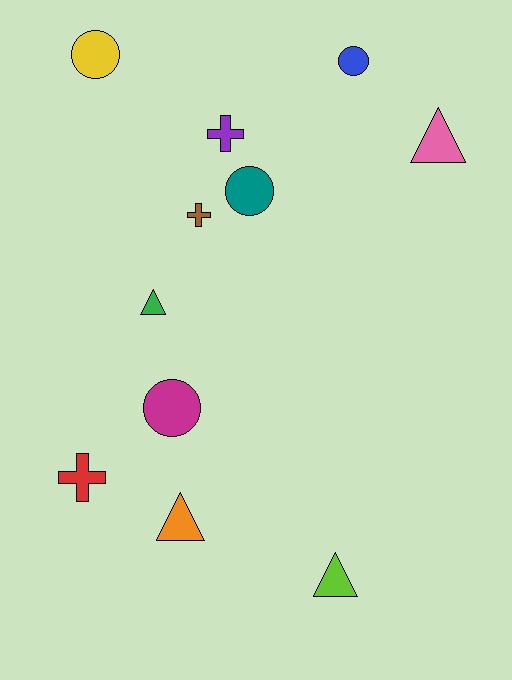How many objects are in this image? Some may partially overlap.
There are 11 objects.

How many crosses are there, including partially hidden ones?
There are 3 crosses.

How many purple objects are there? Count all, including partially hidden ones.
There is 1 purple object.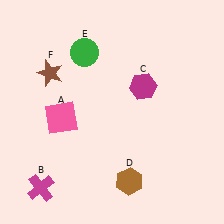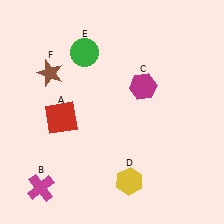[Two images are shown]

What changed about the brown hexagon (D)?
In Image 1, D is brown. In Image 2, it changed to yellow.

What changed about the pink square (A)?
In Image 1, A is pink. In Image 2, it changed to red.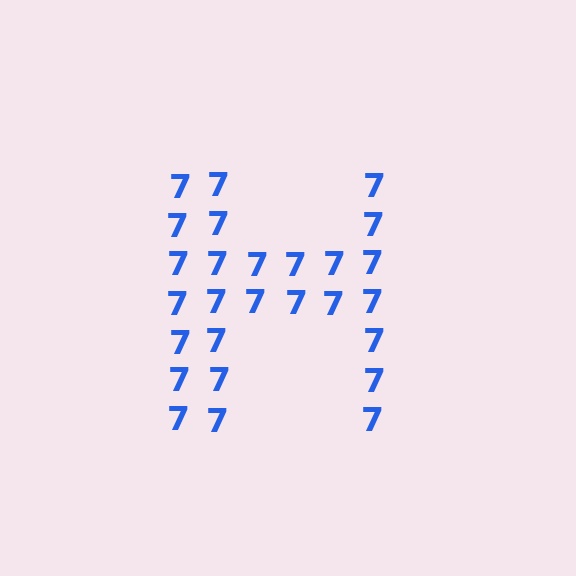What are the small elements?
The small elements are digit 7's.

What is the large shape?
The large shape is the letter H.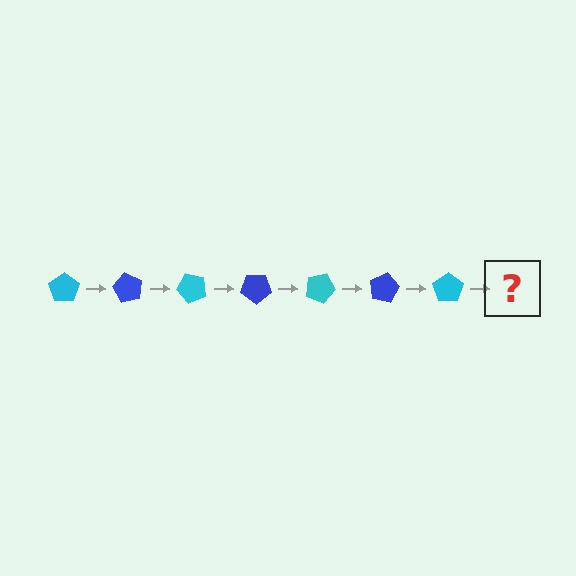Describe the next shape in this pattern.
It should be a blue pentagon, rotated 420 degrees from the start.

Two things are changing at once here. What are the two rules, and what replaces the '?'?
The two rules are that it rotates 60 degrees each step and the color cycles through cyan and blue. The '?' should be a blue pentagon, rotated 420 degrees from the start.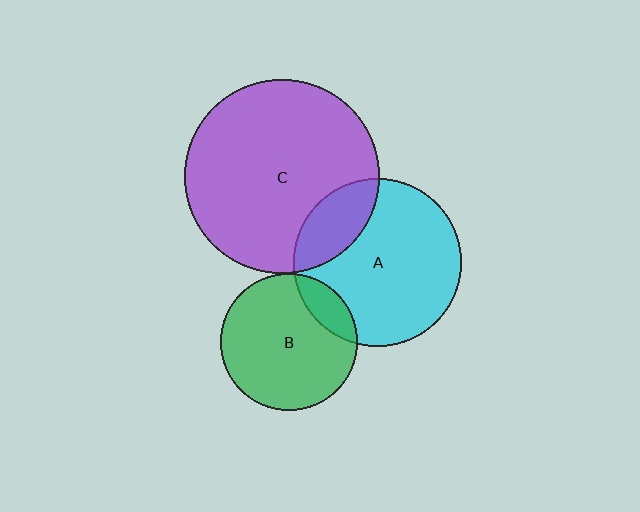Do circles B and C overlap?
Yes.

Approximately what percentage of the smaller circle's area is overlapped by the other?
Approximately 5%.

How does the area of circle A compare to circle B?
Approximately 1.5 times.